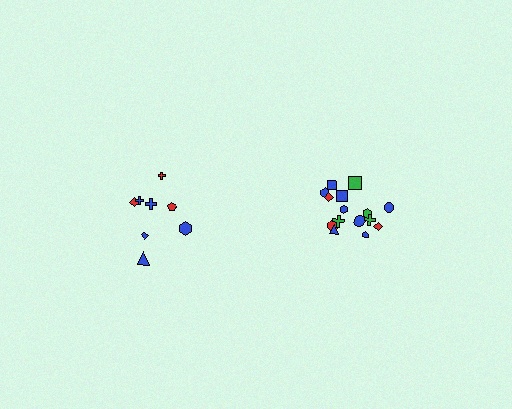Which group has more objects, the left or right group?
The right group.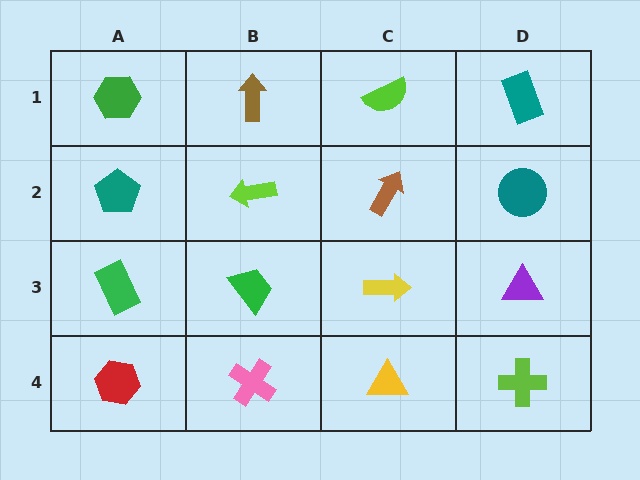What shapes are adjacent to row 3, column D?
A teal circle (row 2, column D), a lime cross (row 4, column D), a yellow arrow (row 3, column C).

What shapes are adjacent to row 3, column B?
A lime arrow (row 2, column B), a pink cross (row 4, column B), a green rectangle (row 3, column A), a yellow arrow (row 3, column C).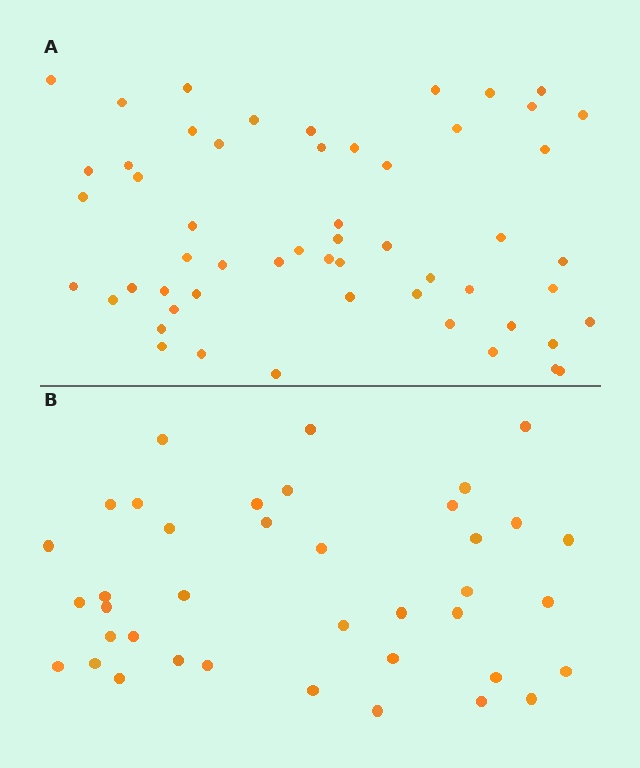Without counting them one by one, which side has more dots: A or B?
Region A (the top region) has more dots.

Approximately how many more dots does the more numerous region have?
Region A has approximately 15 more dots than region B.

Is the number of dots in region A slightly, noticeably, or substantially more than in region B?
Region A has noticeably more, but not dramatically so. The ratio is roughly 1.4 to 1.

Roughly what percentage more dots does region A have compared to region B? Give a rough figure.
About 40% more.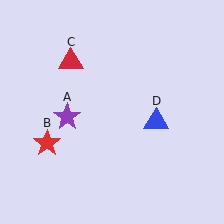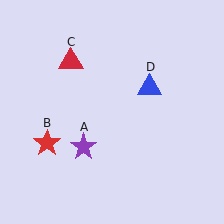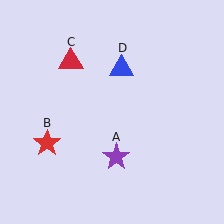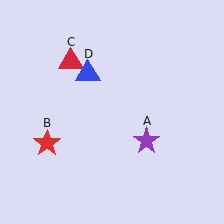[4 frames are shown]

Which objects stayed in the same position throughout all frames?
Red star (object B) and red triangle (object C) remained stationary.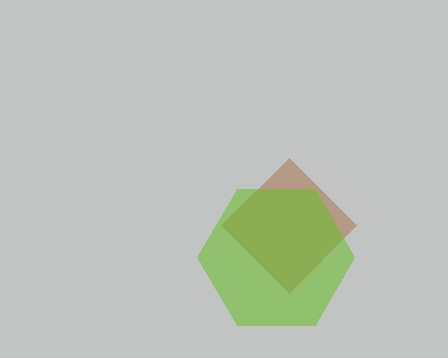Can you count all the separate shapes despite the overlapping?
Yes, there are 2 separate shapes.